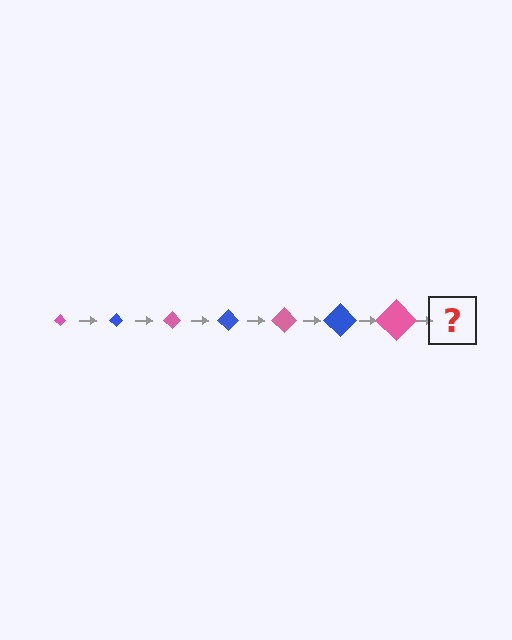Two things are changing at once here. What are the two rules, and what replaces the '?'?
The two rules are that the diamond grows larger each step and the color cycles through pink and blue. The '?' should be a blue diamond, larger than the previous one.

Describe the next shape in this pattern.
It should be a blue diamond, larger than the previous one.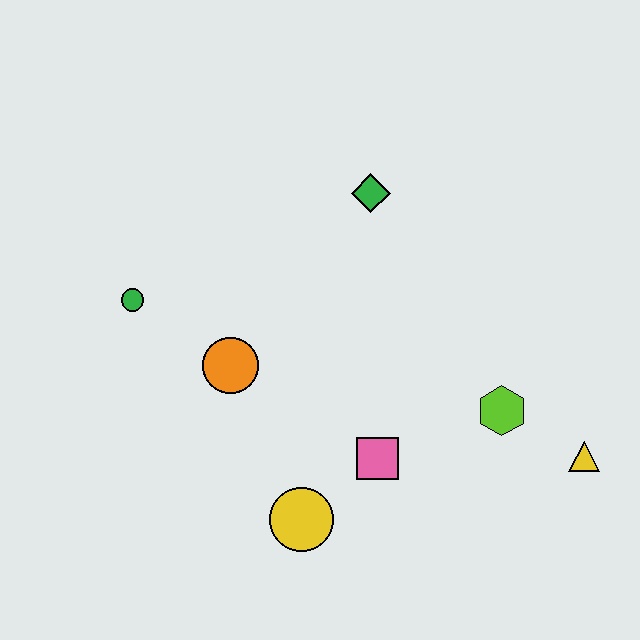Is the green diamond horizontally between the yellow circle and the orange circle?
No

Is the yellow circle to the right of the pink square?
No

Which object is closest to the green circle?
The orange circle is closest to the green circle.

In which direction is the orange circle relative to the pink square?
The orange circle is to the left of the pink square.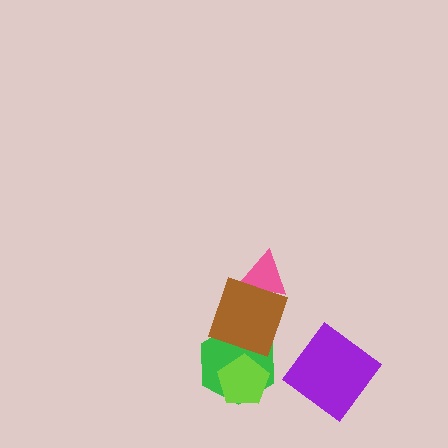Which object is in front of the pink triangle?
The brown diamond is in front of the pink triangle.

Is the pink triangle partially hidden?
Yes, it is partially covered by another shape.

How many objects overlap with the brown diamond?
2 objects overlap with the brown diamond.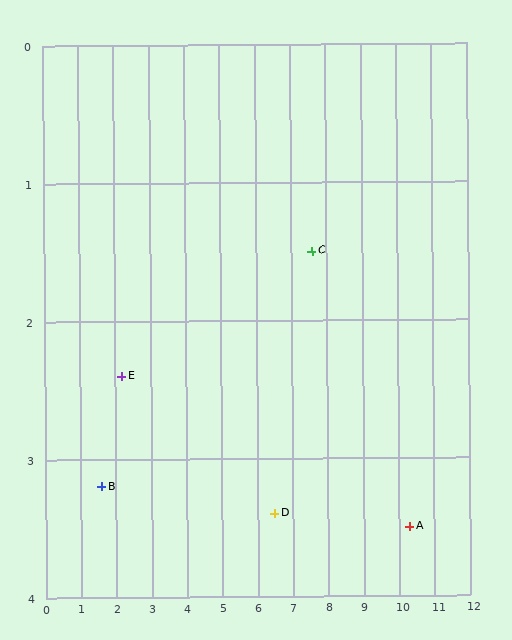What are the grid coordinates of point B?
Point B is at approximately (1.6, 3.2).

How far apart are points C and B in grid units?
Points C and B are about 6.2 grid units apart.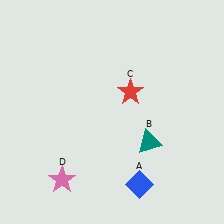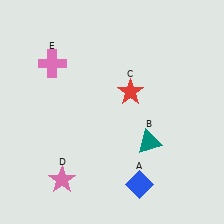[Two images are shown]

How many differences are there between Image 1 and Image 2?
There is 1 difference between the two images.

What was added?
A pink cross (E) was added in Image 2.